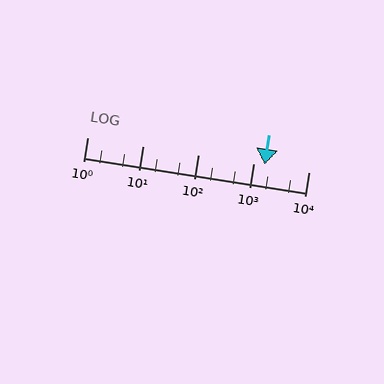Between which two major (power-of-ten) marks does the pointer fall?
The pointer is between 1000 and 10000.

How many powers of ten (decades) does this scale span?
The scale spans 4 decades, from 1 to 10000.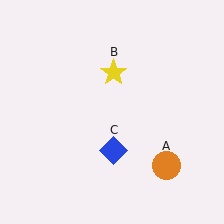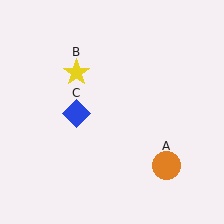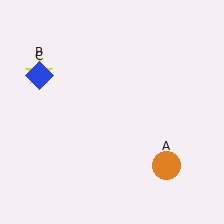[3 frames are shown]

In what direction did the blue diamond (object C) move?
The blue diamond (object C) moved up and to the left.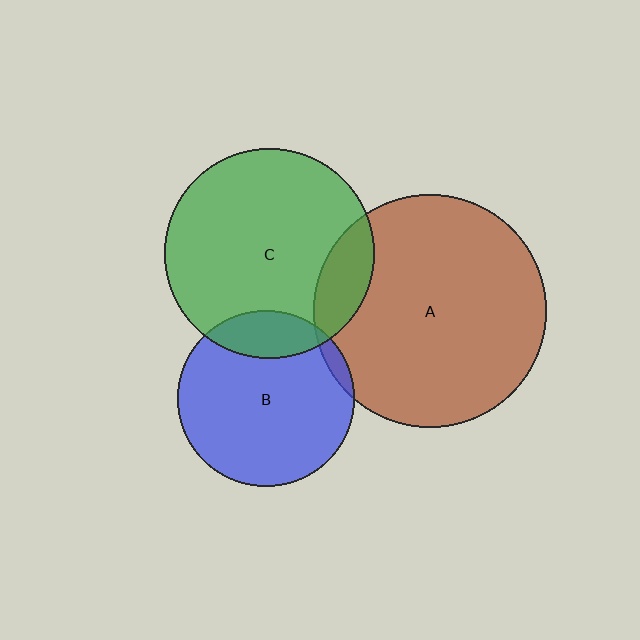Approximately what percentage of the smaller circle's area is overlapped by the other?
Approximately 15%.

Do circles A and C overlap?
Yes.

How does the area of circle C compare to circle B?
Approximately 1.4 times.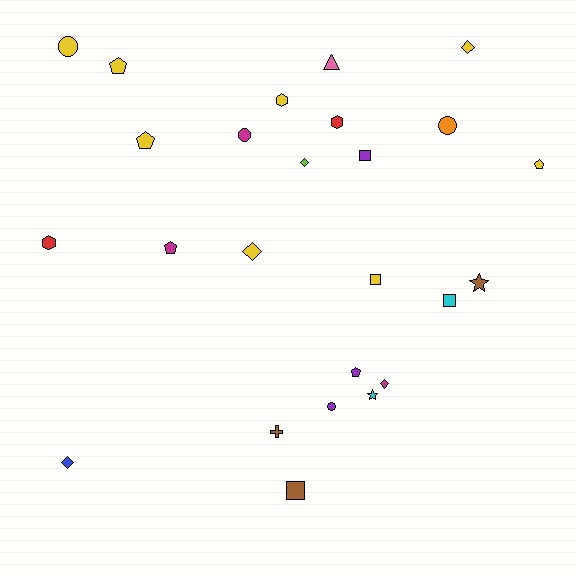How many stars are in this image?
There are 2 stars.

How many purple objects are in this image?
There are 3 purple objects.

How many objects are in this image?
There are 25 objects.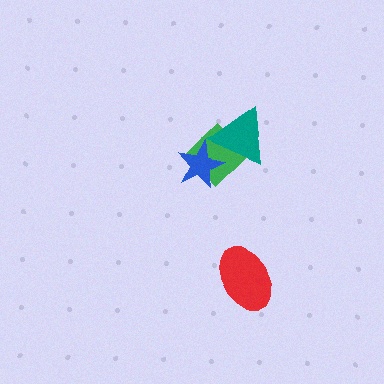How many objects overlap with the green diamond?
2 objects overlap with the green diamond.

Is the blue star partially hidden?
No, no other shape covers it.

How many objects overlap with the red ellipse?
0 objects overlap with the red ellipse.